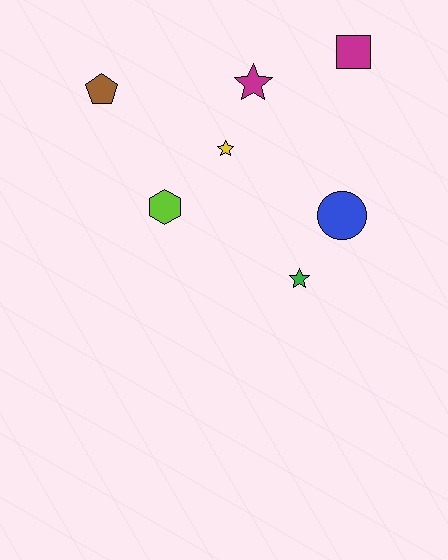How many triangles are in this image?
There are no triangles.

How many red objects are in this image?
There are no red objects.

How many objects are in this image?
There are 7 objects.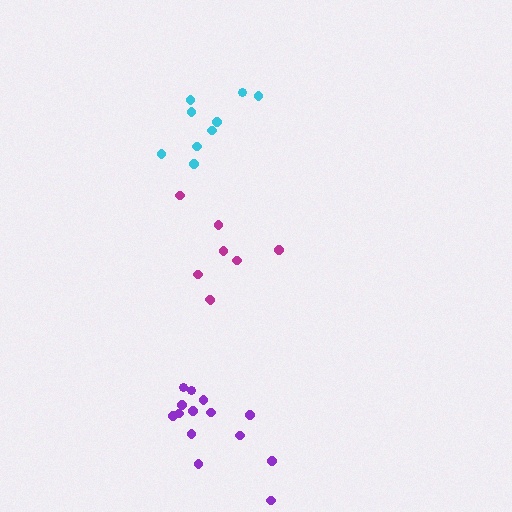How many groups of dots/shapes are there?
There are 3 groups.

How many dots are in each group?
Group 1: 14 dots, Group 2: 8 dots, Group 3: 9 dots (31 total).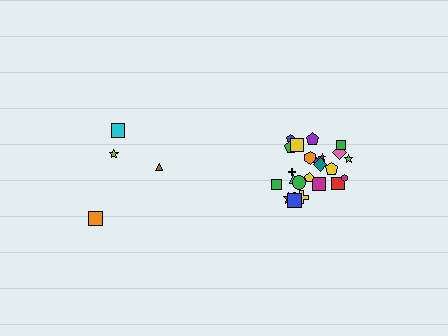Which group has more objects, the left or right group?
The right group.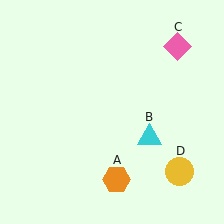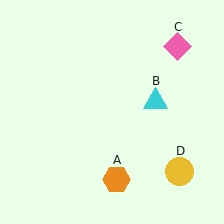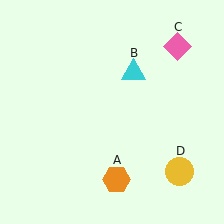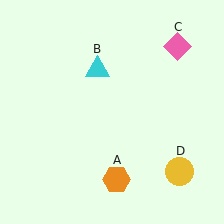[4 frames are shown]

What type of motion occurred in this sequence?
The cyan triangle (object B) rotated counterclockwise around the center of the scene.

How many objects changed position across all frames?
1 object changed position: cyan triangle (object B).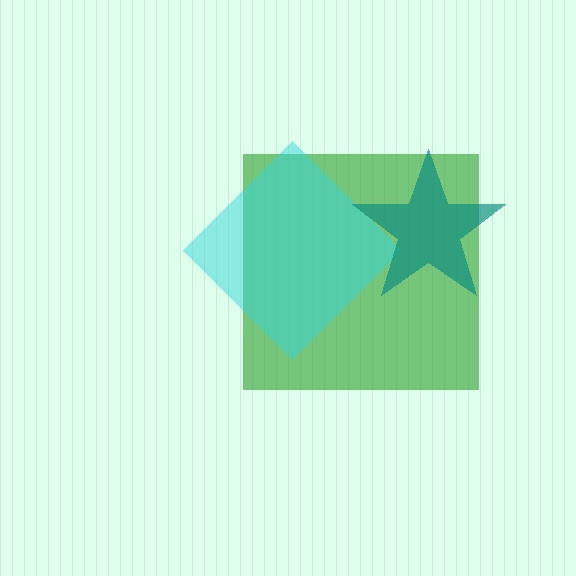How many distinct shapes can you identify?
There are 3 distinct shapes: a green square, a cyan diamond, a teal star.